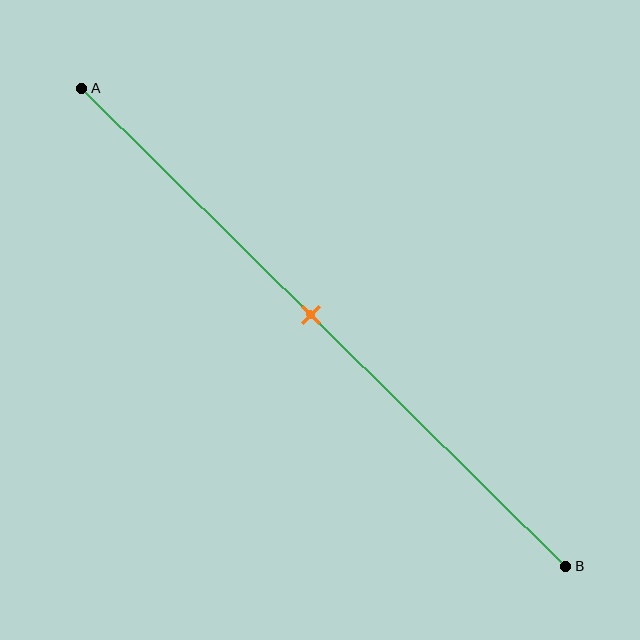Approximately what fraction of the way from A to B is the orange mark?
The orange mark is approximately 45% of the way from A to B.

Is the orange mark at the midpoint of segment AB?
Yes, the mark is approximately at the midpoint.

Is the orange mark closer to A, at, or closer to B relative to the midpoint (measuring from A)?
The orange mark is approximately at the midpoint of segment AB.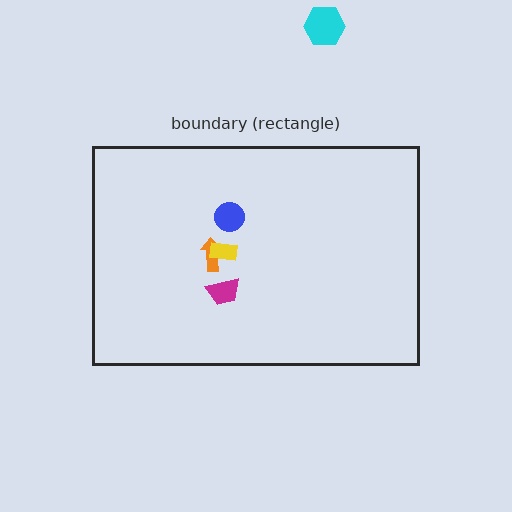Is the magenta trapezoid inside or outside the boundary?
Inside.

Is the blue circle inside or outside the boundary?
Inside.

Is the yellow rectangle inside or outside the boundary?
Inside.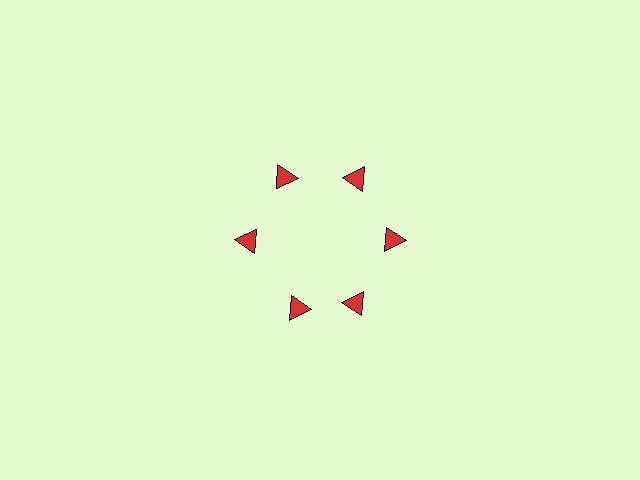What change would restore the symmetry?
The symmetry would be restored by rotating it back into even spacing with its neighbors so that all 6 triangles sit at equal angles and equal distance from the center.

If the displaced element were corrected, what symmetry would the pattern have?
It would have 6-fold rotational symmetry — the pattern would map onto itself every 60 degrees.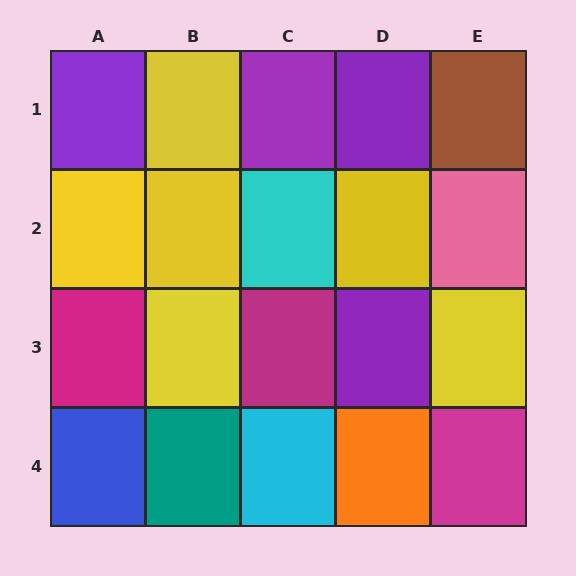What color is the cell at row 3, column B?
Yellow.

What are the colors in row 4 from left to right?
Blue, teal, cyan, orange, magenta.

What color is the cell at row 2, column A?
Yellow.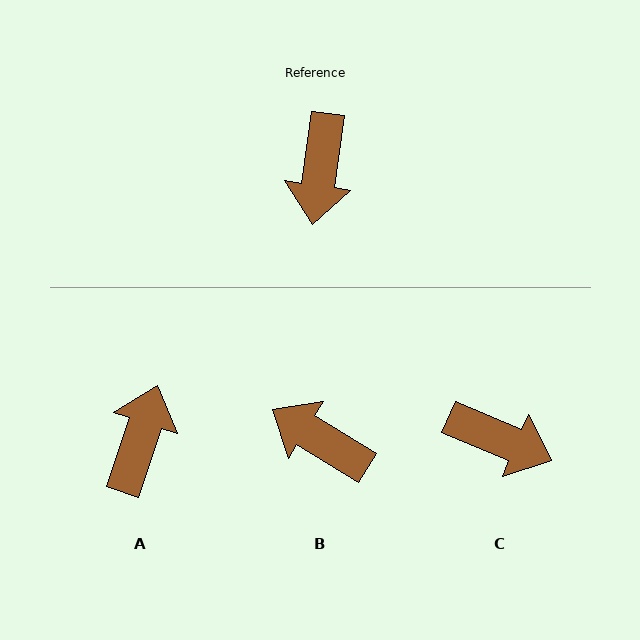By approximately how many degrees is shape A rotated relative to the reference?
Approximately 170 degrees counter-clockwise.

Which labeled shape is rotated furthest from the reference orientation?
A, about 170 degrees away.